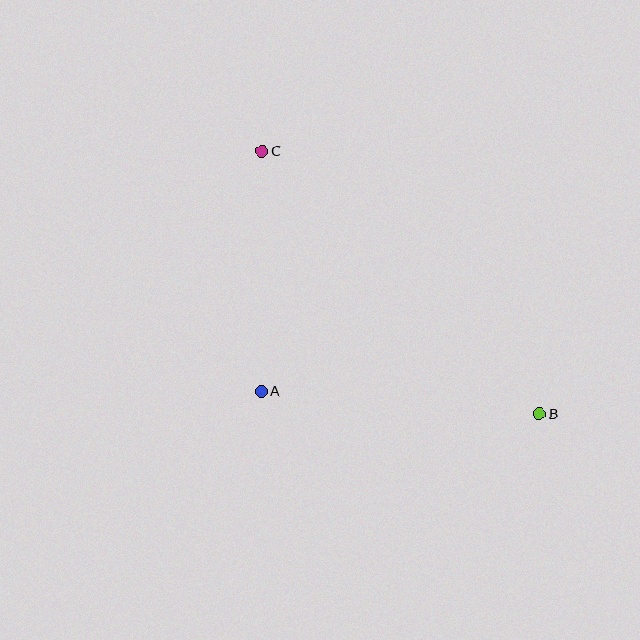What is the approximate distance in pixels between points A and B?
The distance between A and B is approximately 279 pixels.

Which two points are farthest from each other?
Points B and C are farthest from each other.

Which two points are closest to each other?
Points A and C are closest to each other.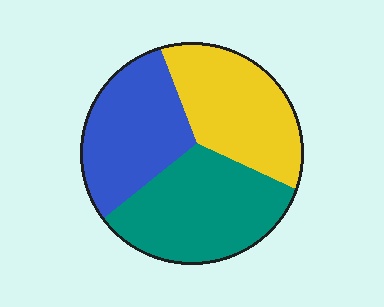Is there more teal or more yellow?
Teal.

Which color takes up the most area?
Teal, at roughly 35%.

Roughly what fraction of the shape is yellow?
Yellow covers roughly 30% of the shape.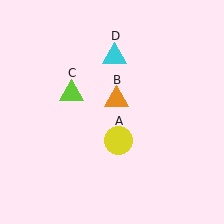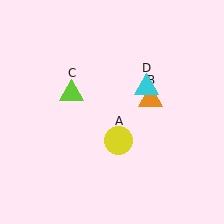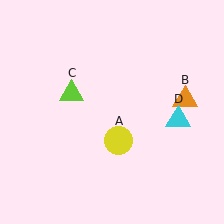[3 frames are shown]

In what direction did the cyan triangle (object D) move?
The cyan triangle (object D) moved down and to the right.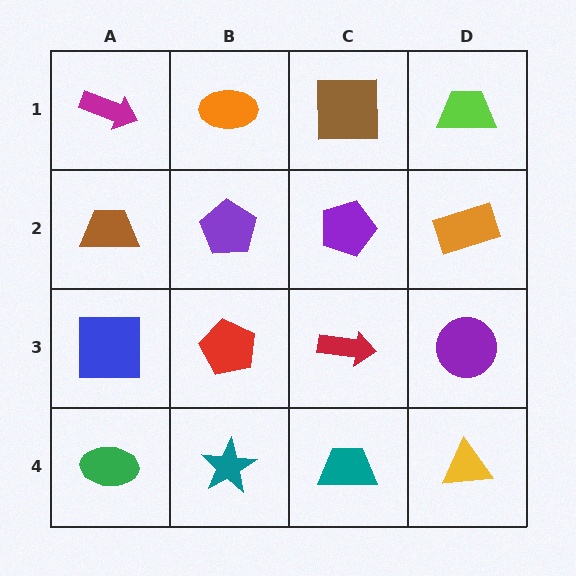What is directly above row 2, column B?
An orange ellipse.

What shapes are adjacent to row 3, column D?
An orange rectangle (row 2, column D), a yellow triangle (row 4, column D), a red arrow (row 3, column C).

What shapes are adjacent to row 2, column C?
A brown square (row 1, column C), a red arrow (row 3, column C), a purple pentagon (row 2, column B), an orange rectangle (row 2, column D).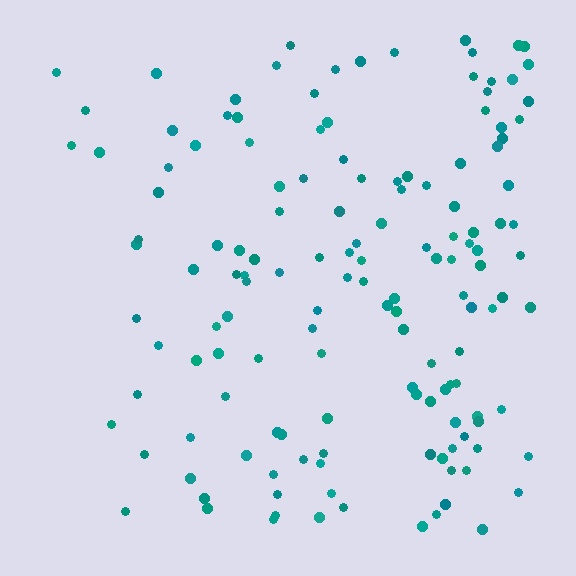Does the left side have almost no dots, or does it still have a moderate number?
Still a moderate number, just noticeably fewer than the right.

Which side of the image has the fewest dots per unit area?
The left.